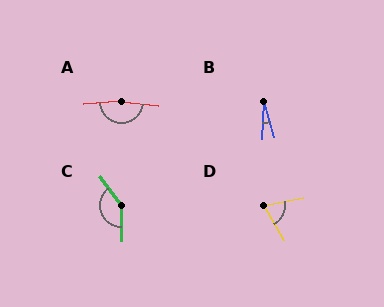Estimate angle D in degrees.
Approximately 71 degrees.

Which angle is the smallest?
B, at approximately 18 degrees.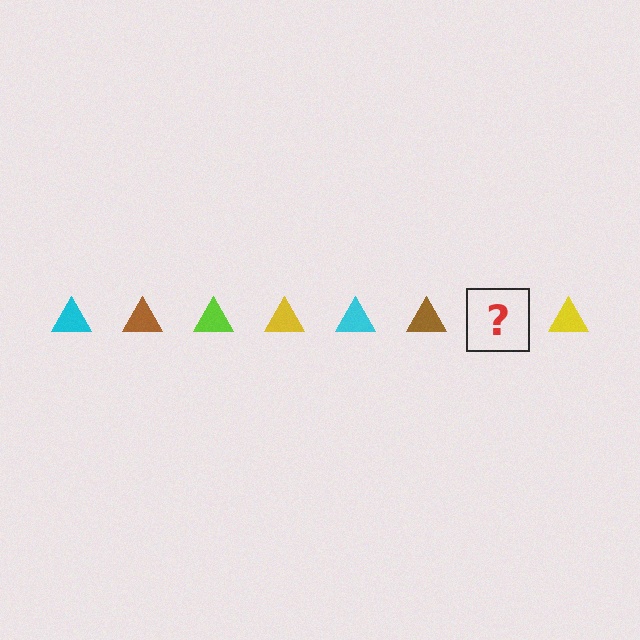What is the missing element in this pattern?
The missing element is a lime triangle.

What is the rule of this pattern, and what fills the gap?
The rule is that the pattern cycles through cyan, brown, lime, yellow triangles. The gap should be filled with a lime triangle.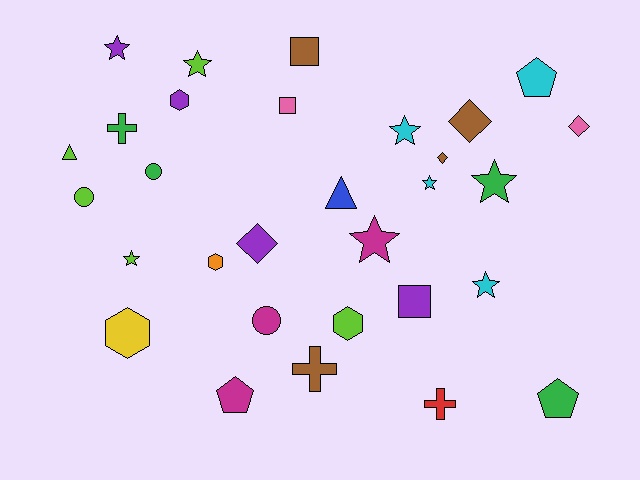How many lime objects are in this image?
There are 5 lime objects.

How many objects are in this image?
There are 30 objects.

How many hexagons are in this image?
There are 4 hexagons.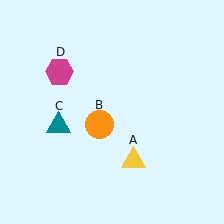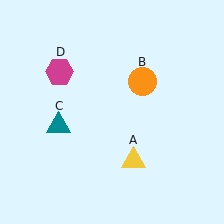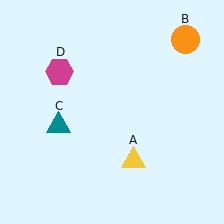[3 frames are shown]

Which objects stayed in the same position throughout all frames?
Yellow triangle (object A) and teal triangle (object C) and magenta hexagon (object D) remained stationary.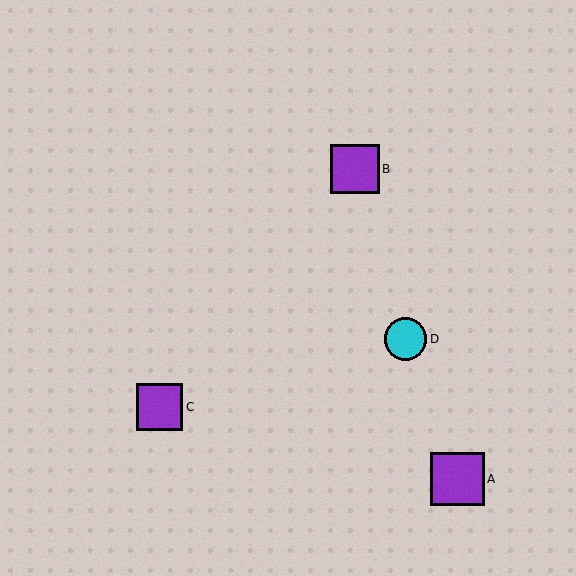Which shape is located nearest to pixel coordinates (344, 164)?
The purple square (labeled B) at (355, 169) is nearest to that location.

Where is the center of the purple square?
The center of the purple square is at (159, 407).